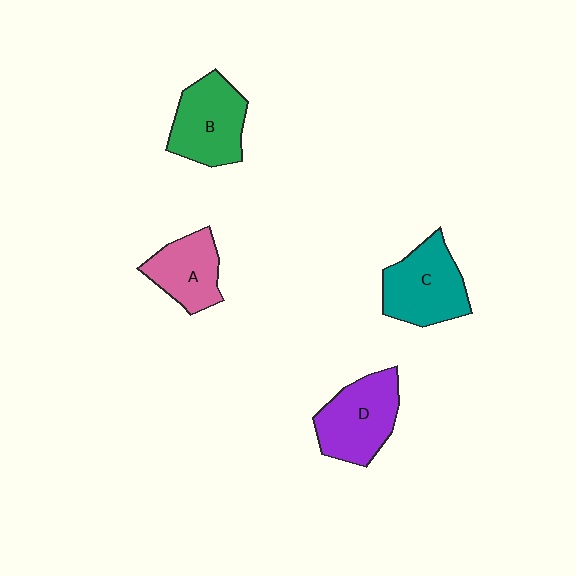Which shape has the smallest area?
Shape A (pink).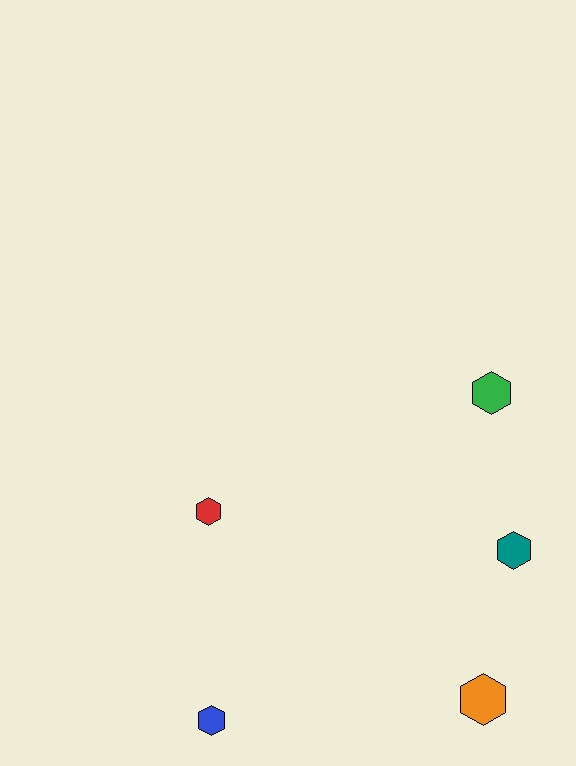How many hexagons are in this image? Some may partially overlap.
There are 5 hexagons.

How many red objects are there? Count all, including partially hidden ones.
There is 1 red object.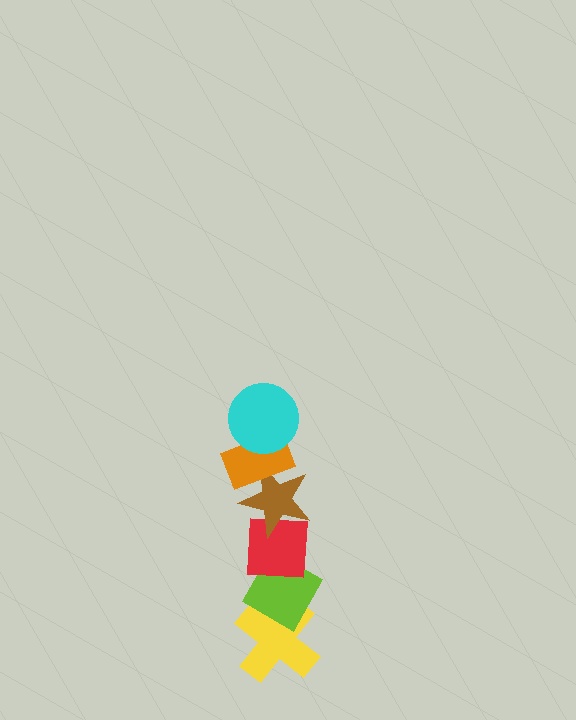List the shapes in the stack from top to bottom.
From top to bottom: the cyan circle, the orange rectangle, the brown star, the red square, the lime diamond, the yellow cross.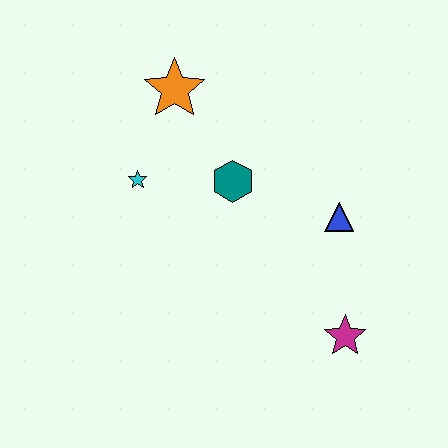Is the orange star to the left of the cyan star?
No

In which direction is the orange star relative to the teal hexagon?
The orange star is above the teal hexagon.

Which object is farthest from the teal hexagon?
The magenta star is farthest from the teal hexagon.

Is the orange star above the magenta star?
Yes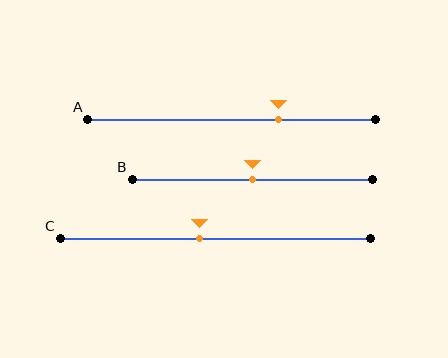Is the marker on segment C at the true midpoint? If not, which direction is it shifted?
No, the marker on segment C is shifted to the left by about 5% of the segment length.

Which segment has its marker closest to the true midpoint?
Segment B has its marker closest to the true midpoint.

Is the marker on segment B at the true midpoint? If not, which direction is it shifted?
Yes, the marker on segment B is at the true midpoint.